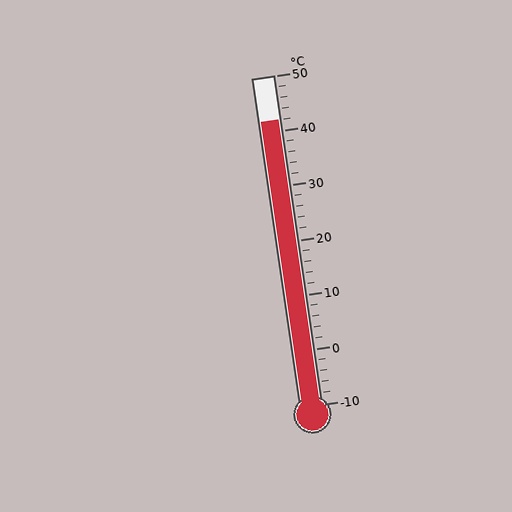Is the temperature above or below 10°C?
The temperature is above 10°C.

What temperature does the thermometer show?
The thermometer shows approximately 42°C.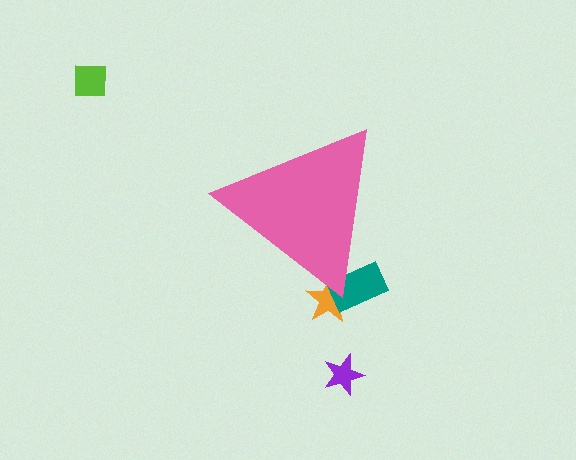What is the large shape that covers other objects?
A pink triangle.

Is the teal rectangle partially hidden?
Yes, the teal rectangle is partially hidden behind the pink triangle.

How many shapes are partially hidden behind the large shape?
2 shapes are partially hidden.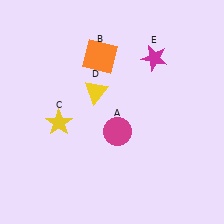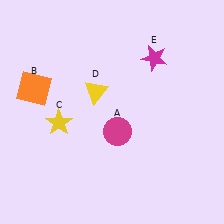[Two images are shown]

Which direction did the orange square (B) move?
The orange square (B) moved left.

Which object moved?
The orange square (B) moved left.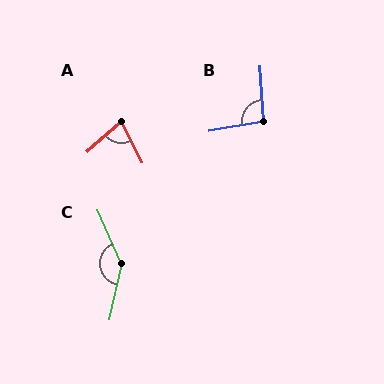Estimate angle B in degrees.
Approximately 96 degrees.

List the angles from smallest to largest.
A (74°), B (96°), C (144°).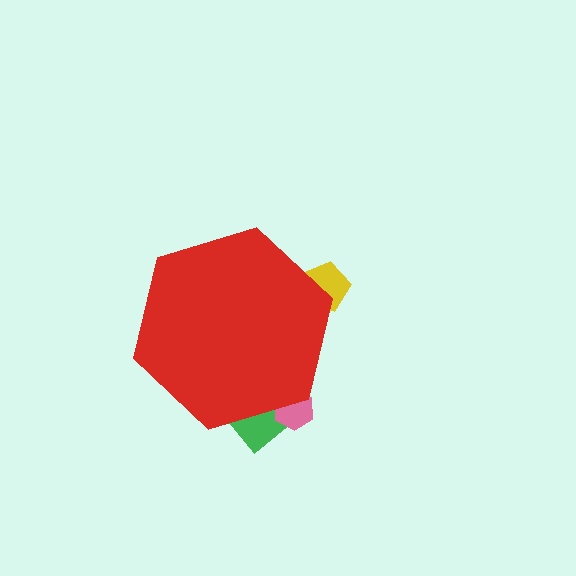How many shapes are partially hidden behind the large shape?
3 shapes are partially hidden.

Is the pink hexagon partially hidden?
Yes, the pink hexagon is partially hidden behind the red hexagon.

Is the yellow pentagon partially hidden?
Yes, the yellow pentagon is partially hidden behind the red hexagon.